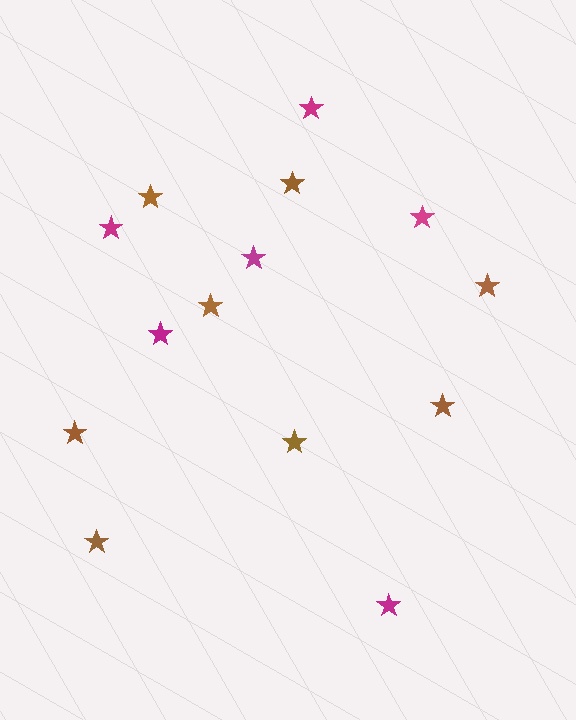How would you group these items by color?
There are 2 groups: one group of magenta stars (6) and one group of brown stars (8).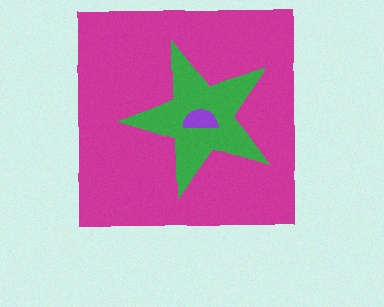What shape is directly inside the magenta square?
The green star.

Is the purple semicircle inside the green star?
Yes.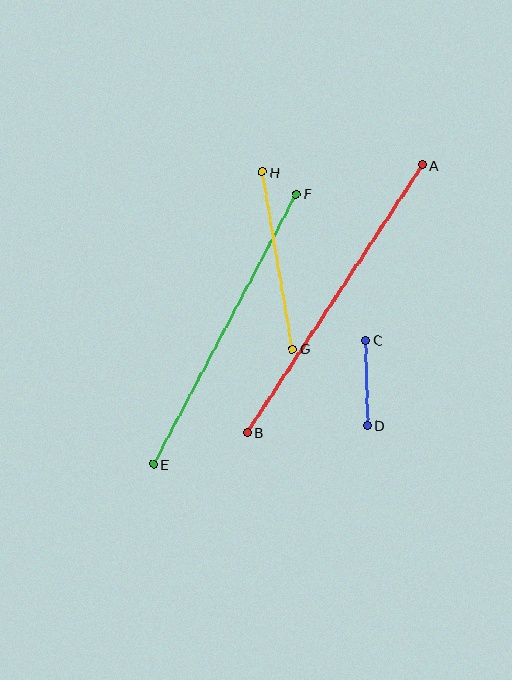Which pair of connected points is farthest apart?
Points A and B are farthest apart.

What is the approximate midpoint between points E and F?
The midpoint is at approximately (225, 329) pixels.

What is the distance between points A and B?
The distance is approximately 320 pixels.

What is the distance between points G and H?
The distance is approximately 180 pixels.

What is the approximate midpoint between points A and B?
The midpoint is at approximately (335, 299) pixels.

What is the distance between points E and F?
The distance is approximately 306 pixels.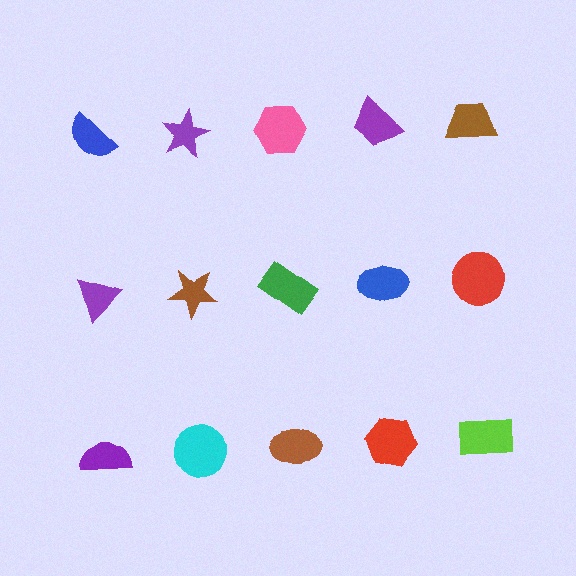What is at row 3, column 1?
A purple semicircle.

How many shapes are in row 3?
5 shapes.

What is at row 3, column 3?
A brown ellipse.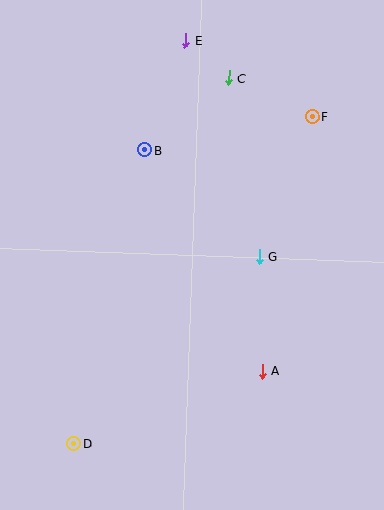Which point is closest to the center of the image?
Point G at (259, 257) is closest to the center.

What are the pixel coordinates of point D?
Point D is at (74, 444).